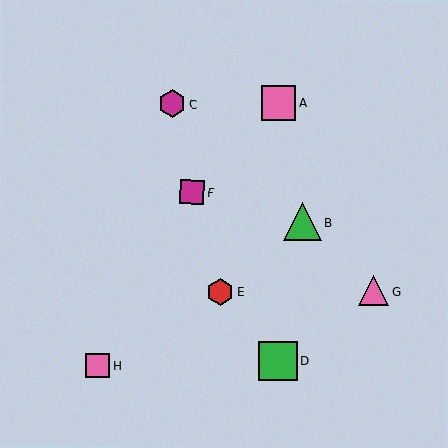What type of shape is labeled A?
Shape A is a pink square.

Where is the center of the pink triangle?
The center of the pink triangle is at (374, 291).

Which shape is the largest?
The green square (labeled D) is the largest.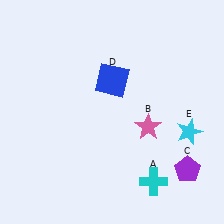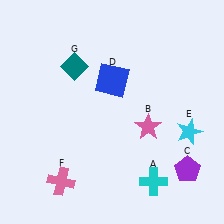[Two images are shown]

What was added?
A pink cross (F), a teal diamond (G) were added in Image 2.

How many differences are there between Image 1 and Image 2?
There are 2 differences between the two images.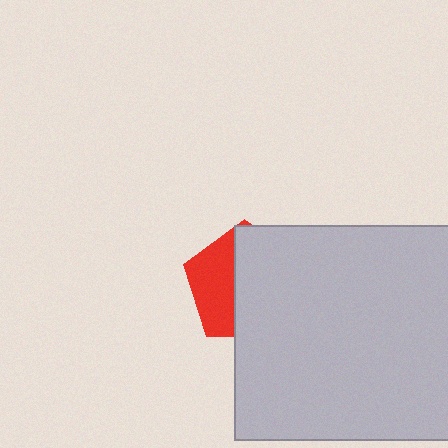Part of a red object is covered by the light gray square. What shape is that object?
It is a pentagon.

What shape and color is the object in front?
The object in front is a light gray square.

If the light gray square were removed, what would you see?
You would see the complete red pentagon.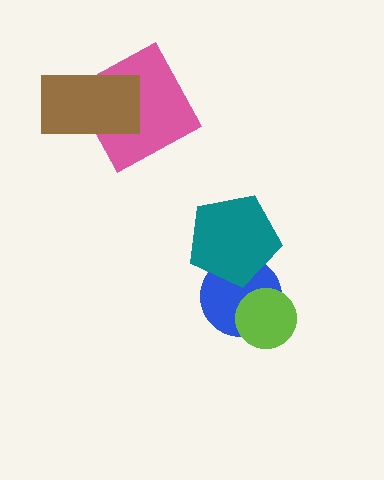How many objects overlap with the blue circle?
2 objects overlap with the blue circle.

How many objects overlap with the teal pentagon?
1 object overlaps with the teal pentagon.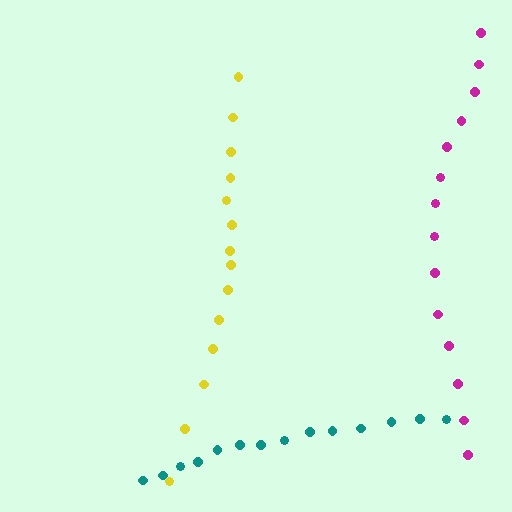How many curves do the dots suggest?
There are 3 distinct paths.